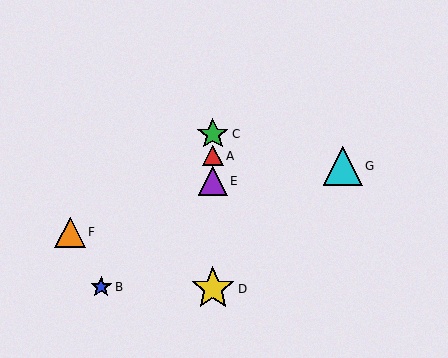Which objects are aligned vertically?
Objects A, C, D, E are aligned vertically.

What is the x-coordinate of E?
Object E is at x≈213.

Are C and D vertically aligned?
Yes, both are at x≈213.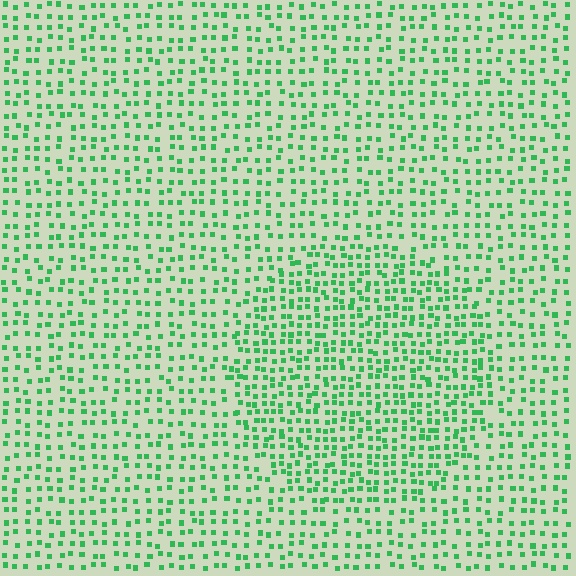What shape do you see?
I see a circle.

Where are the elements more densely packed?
The elements are more densely packed inside the circle boundary.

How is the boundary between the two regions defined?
The boundary is defined by a change in element density (approximately 1.6x ratio). All elements are the same color, size, and shape.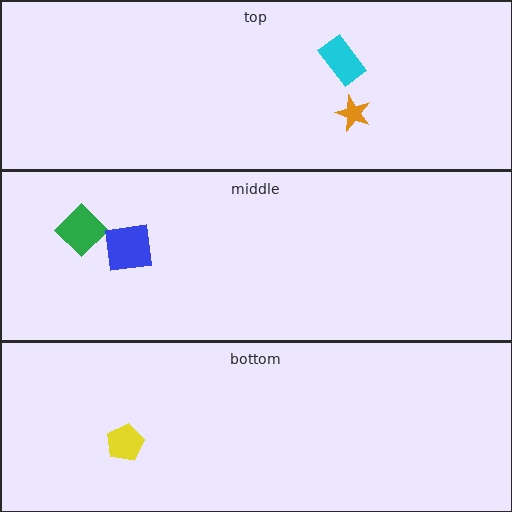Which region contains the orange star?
The top region.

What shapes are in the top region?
The orange star, the cyan rectangle.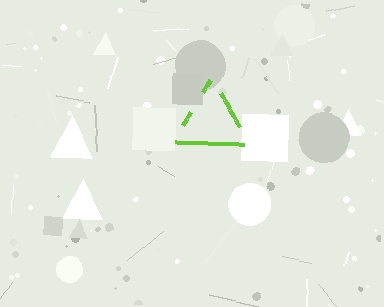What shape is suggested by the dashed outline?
The dashed outline suggests a triangle.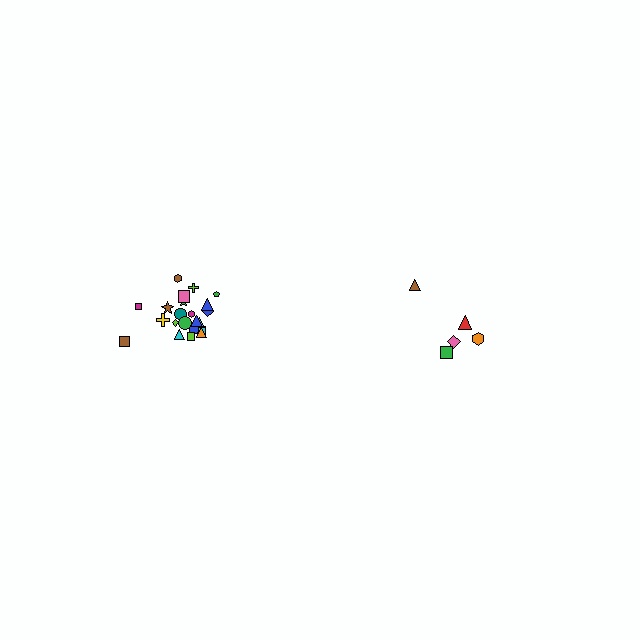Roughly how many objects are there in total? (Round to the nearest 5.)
Roughly 25 objects in total.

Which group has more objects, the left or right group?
The left group.